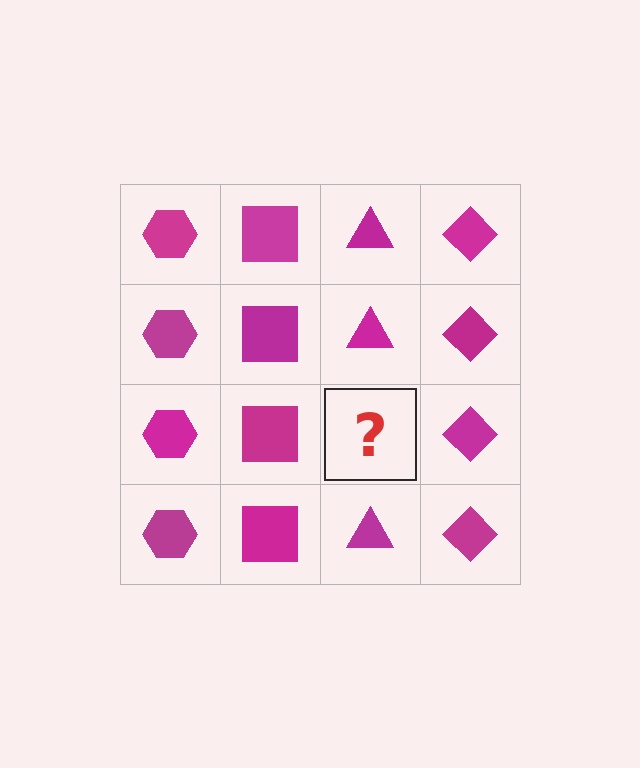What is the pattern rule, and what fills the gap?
The rule is that each column has a consistent shape. The gap should be filled with a magenta triangle.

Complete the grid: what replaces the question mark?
The question mark should be replaced with a magenta triangle.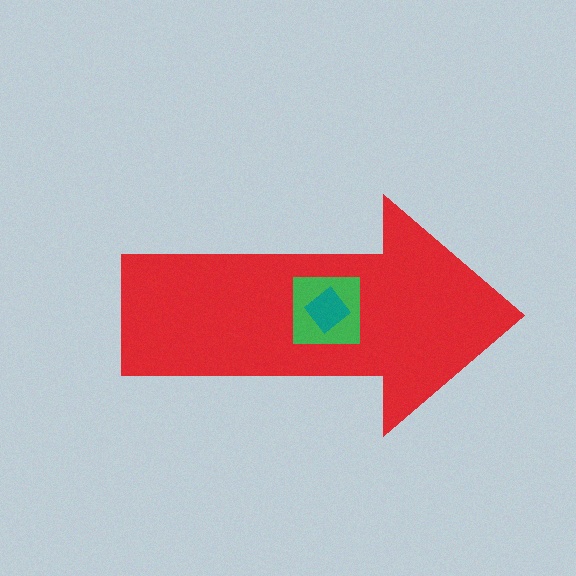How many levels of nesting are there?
3.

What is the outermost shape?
The red arrow.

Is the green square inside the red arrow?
Yes.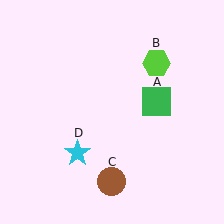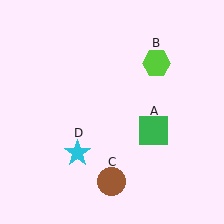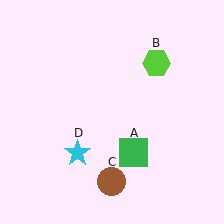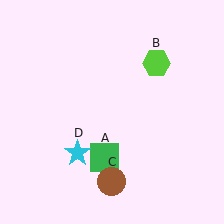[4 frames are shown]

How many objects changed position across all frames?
1 object changed position: green square (object A).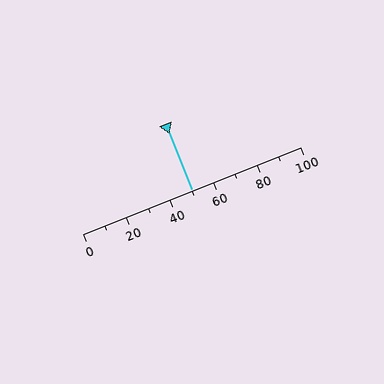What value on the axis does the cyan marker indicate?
The marker indicates approximately 50.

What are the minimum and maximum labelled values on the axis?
The axis runs from 0 to 100.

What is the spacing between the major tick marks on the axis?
The major ticks are spaced 20 apart.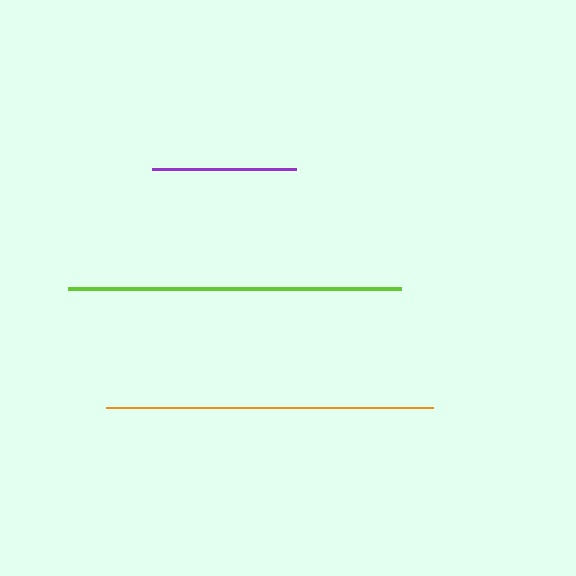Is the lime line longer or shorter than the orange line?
The lime line is longer than the orange line.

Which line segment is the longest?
The lime line is the longest at approximately 332 pixels.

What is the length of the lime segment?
The lime segment is approximately 332 pixels long.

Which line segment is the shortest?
The purple line is the shortest at approximately 144 pixels.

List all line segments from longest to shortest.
From longest to shortest: lime, orange, purple.